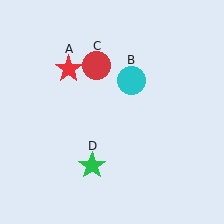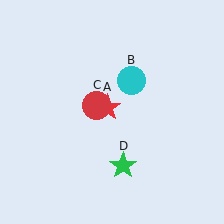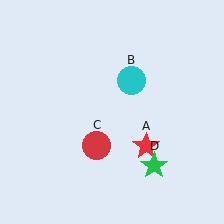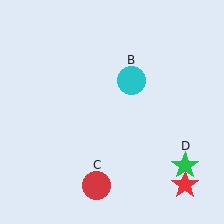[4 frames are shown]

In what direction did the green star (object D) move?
The green star (object D) moved right.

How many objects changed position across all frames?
3 objects changed position: red star (object A), red circle (object C), green star (object D).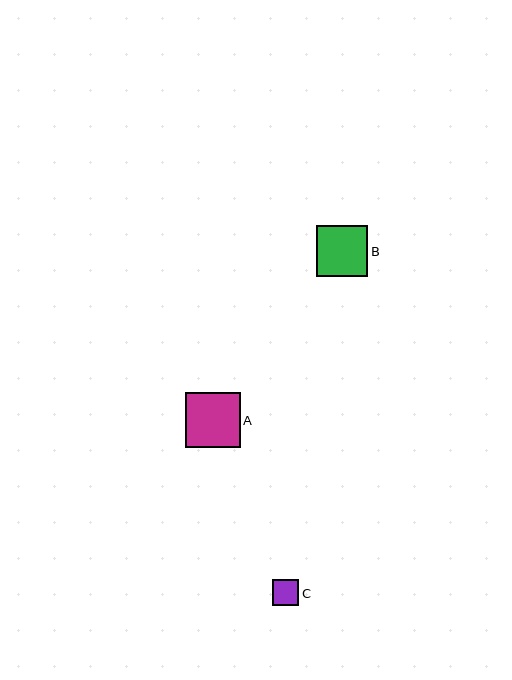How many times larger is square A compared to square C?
Square A is approximately 2.1 times the size of square C.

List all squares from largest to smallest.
From largest to smallest: A, B, C.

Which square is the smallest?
Square C is the smallest with a size of approximately 26 pixels.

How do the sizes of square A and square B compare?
Square A and square B are approximately the same size.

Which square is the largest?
Square A is the largest with a size of approximately 55 pixels.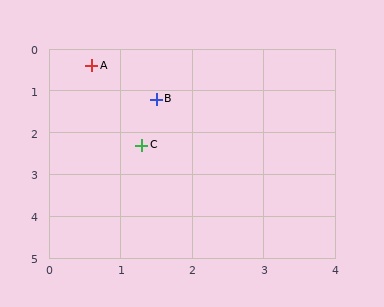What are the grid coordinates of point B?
Point B is at approximately (1.5, 1.2).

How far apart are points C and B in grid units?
Points C and B are about 1.1 grid units apart.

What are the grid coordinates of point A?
Point A is at approximately (0.6, 0.4).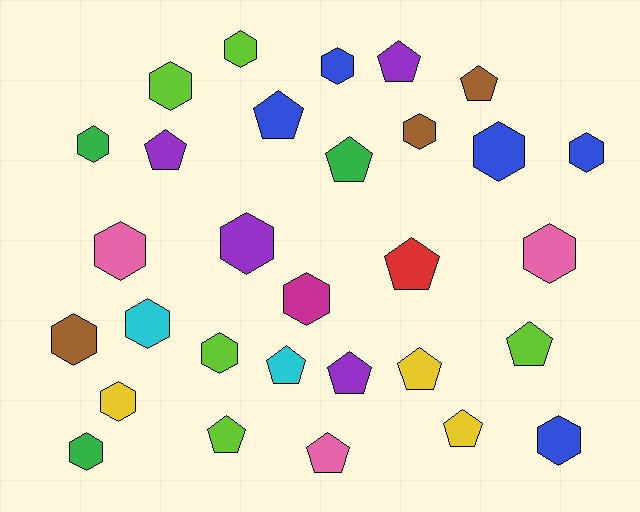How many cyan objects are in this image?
There are 2 cyan objects.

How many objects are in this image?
There are 30 objects.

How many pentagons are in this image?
There are 13 pentagons.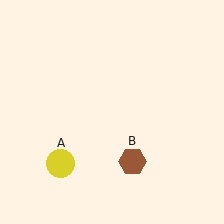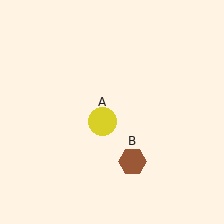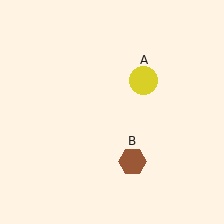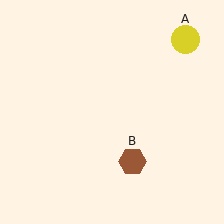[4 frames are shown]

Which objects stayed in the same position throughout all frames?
Brown hexagon (object B) remained stationary.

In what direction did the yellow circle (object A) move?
The yellow circle (object A) moved up and to the right.